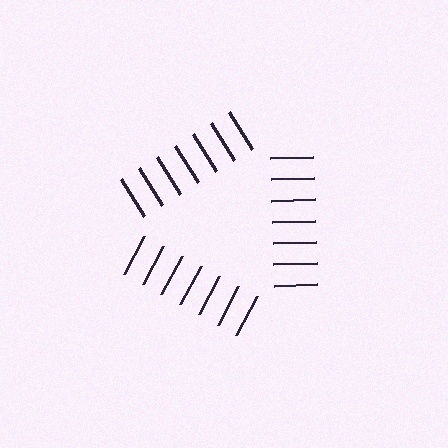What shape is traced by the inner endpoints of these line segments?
An illusory triangle — the line segments terminate on its edges but no continuous stroke is drawn.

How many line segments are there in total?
21 — 7 along each of the 3 edges.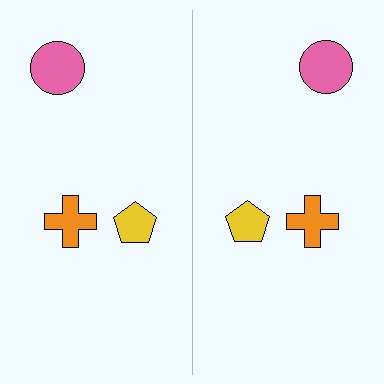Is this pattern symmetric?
Yes, this pattern has bilateral (reflection) symmetry.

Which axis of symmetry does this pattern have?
The pattern has a vertical axis of symmetry running through the center of the image.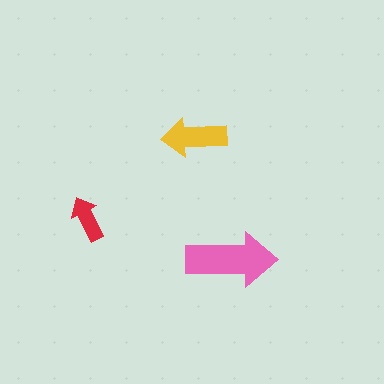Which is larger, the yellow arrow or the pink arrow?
The pink one.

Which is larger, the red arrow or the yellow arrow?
The yellow one.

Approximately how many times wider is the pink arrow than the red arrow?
About 2 times wider.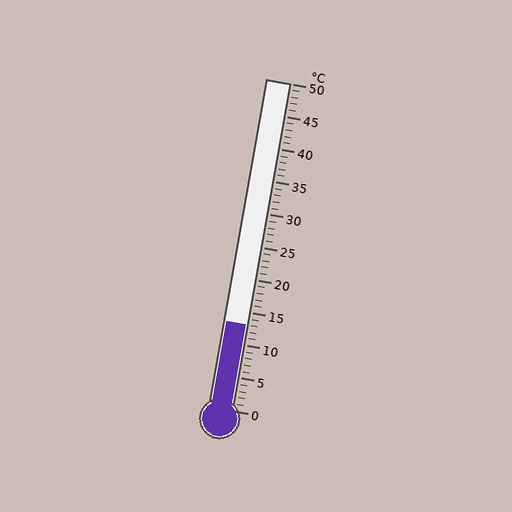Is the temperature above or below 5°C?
The temperature is above 5°C.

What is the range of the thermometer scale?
The thermometer scale ranges from 0°C to 50°C.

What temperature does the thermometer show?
The thermometer shows approximately 13°C.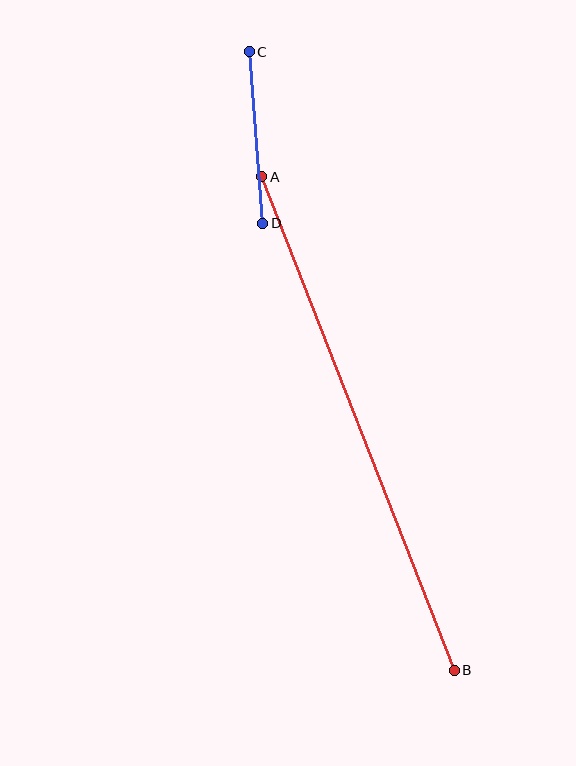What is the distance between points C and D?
The distance is approximately 172 pixels.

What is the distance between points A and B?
The distance is approximately 529 pixels.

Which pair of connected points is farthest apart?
Points A and B are farthest apart.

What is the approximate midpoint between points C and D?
The midpoint is at approximately (256, 138) pixels.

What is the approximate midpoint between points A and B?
The midpoint is at approximately (358, 424) pixels.